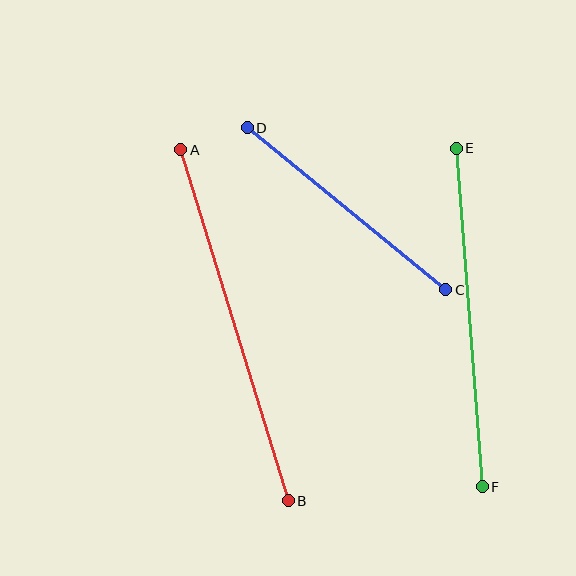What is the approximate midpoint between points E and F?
The midpoint is at approximately (469, 318) pixels.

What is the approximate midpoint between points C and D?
The midpoint is at approximately (347, 209) pixels.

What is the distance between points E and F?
The distance is approximately 339 pixels.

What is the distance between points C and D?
The distance is approximately 257 pixels.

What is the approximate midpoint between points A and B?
The midpoint is at approximately (235, 325) pixels.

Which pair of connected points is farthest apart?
Points A and B are farthest apart.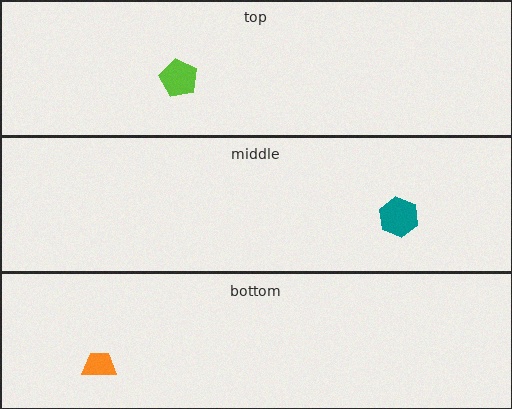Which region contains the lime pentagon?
The top region.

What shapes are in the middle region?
The teal hexagon.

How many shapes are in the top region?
1.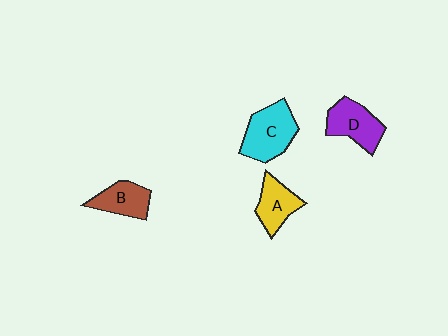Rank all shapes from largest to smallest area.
From largest to smallest: C (cyan), D (purple), B (brown), A (yellow).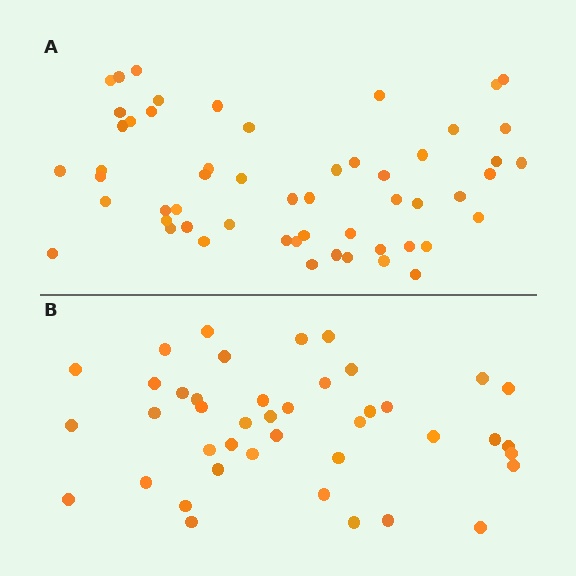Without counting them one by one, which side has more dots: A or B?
Region A (the top region) has more dots.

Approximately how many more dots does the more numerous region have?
Region A has approximately 15 more dots than region B.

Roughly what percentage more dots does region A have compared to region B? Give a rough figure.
About 30% more.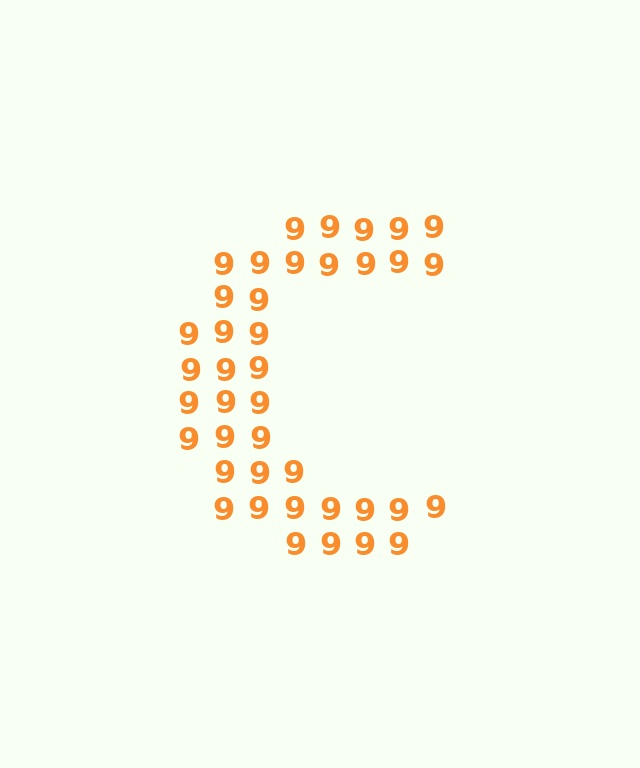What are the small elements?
The small elements are digit 9's.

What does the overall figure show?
The overall figure shows the letter C.